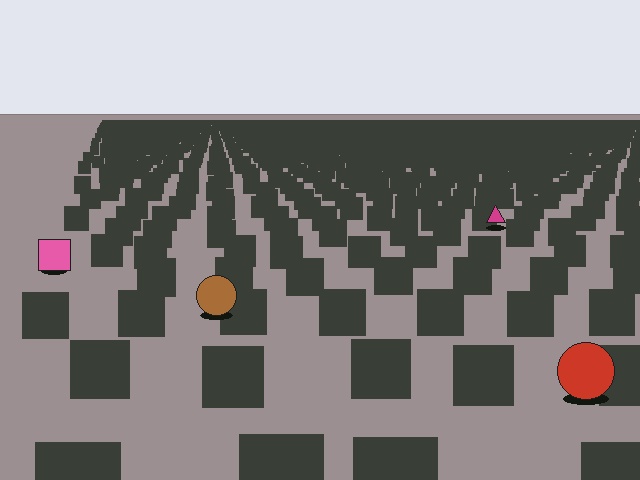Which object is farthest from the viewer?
The magenta triangle is farthest from the viewer. It appears smaller and the ground texture around it is denser.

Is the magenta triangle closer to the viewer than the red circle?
No. The red circle is closer — you can tell from the texture gradient: the ground texture is coarser near it.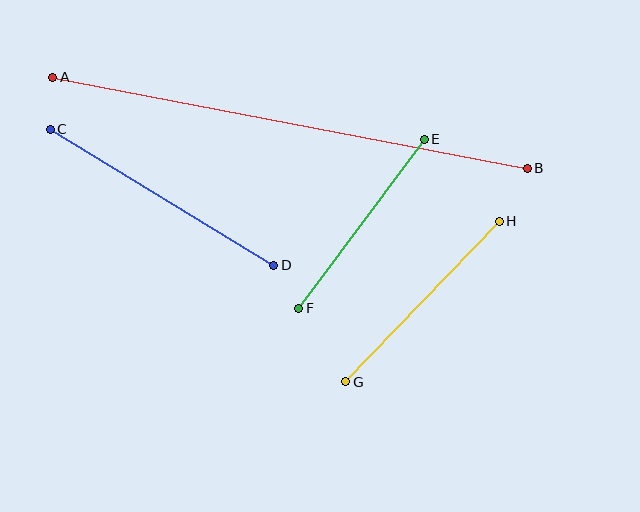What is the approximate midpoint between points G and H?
The midpoint is at approximately (423, 301) pixels.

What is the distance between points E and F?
The distance is approximately 211 pixels.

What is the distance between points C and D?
The distance is approximately 261 pixels.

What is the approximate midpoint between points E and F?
The midpoint is at approximately (362, 224) pixels.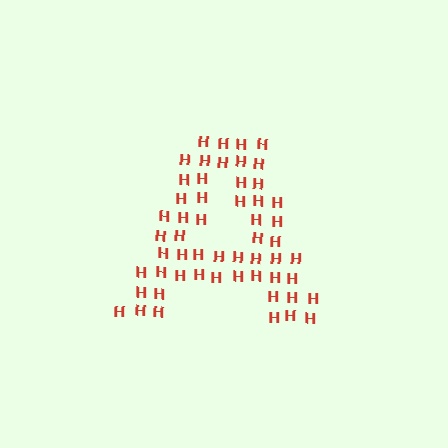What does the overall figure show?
The overall figure shows the letter A.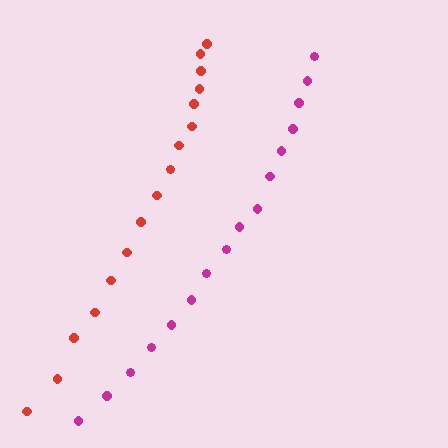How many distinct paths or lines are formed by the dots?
There are 2 distinct paths.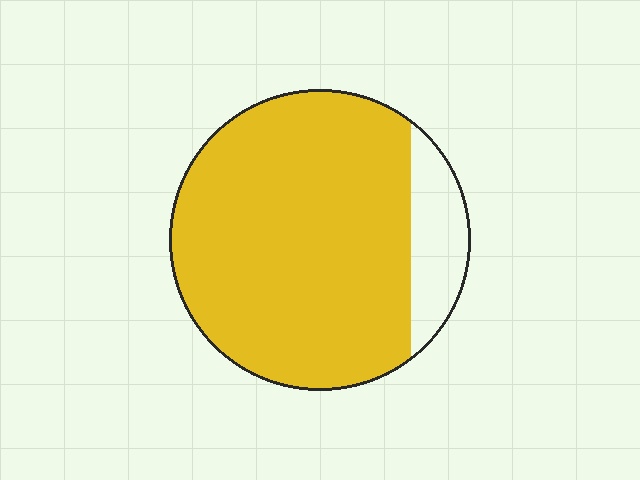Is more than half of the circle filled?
Yes.